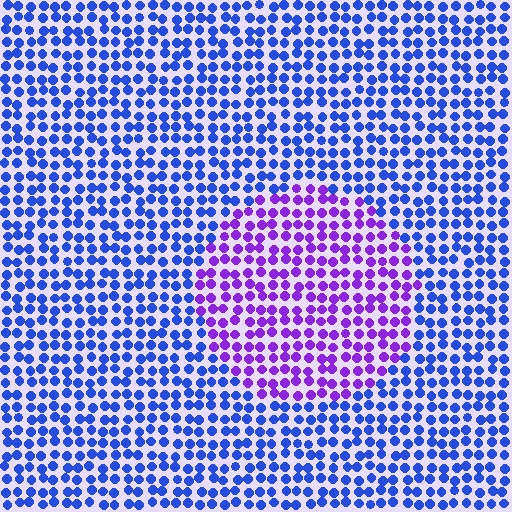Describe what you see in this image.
The image is filled with small blue elements in a uniform arrangement. A circle-shaped region is visible where the elements are tinted to a slightly different hue, forming a subtle color boundary.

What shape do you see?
I see a circle.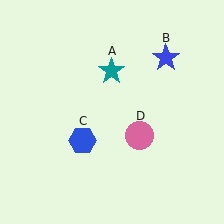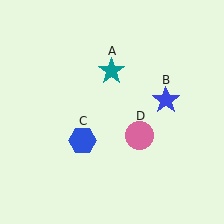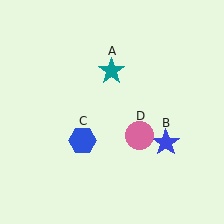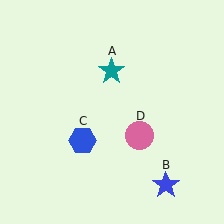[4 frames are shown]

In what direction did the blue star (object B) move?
The blue star (object B) moved down.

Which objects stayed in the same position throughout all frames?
Teal star (object A) and blue hexagon (object C) and pink circle (object D) remained stationary.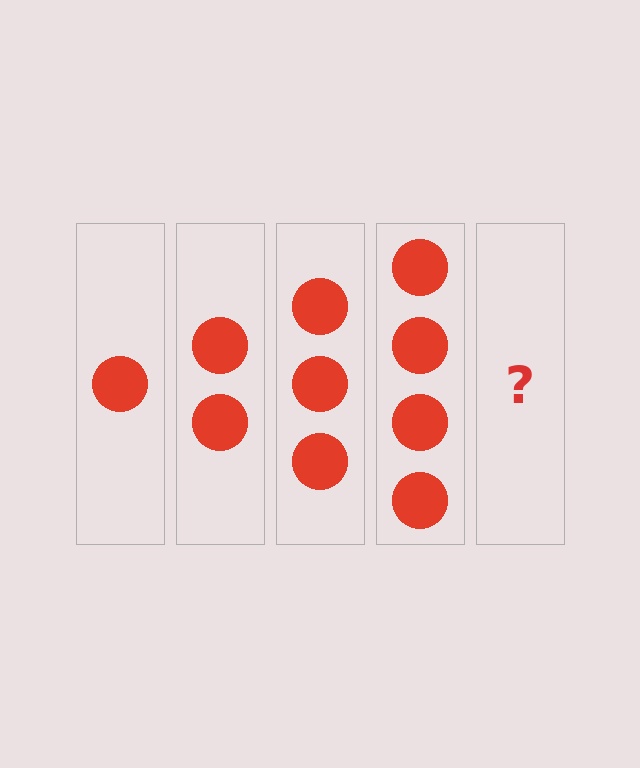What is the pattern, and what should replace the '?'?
The pattern is that each step adds one more circle. The '?' should be 5 circles.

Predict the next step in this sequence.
The next step is 5 circles.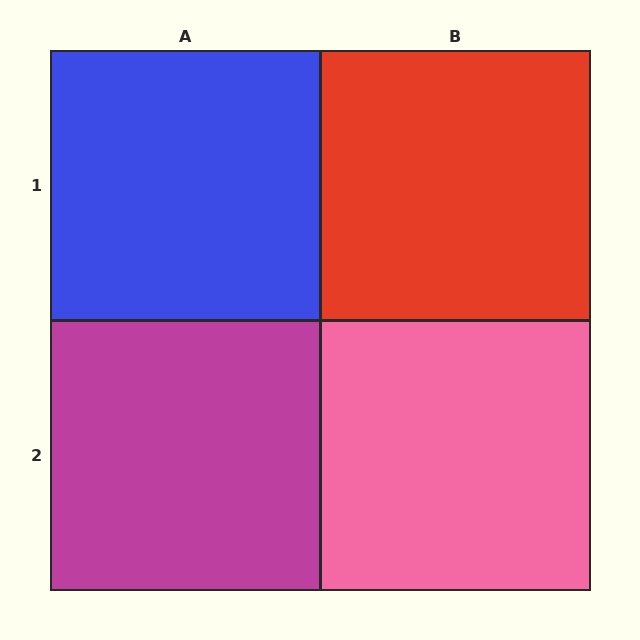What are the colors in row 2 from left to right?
Magenta, pink.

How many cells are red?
1 cell is red.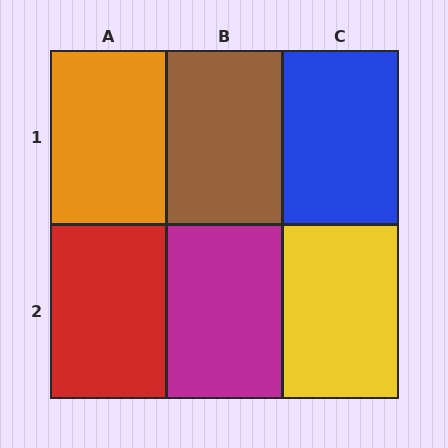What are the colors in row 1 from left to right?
Orange, brown, blue.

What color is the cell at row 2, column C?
Yellow.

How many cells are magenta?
1 cell is magenta.